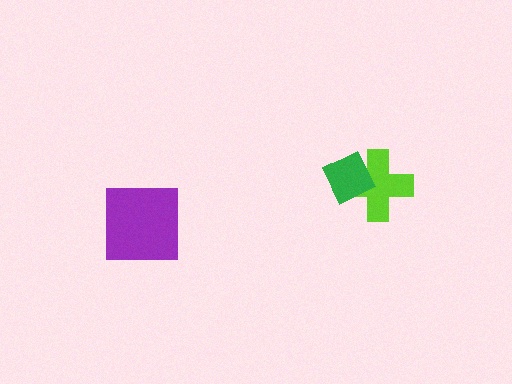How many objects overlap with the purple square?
0 objects overlap with the purple square.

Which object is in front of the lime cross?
The green diamond is in front of the lime cross.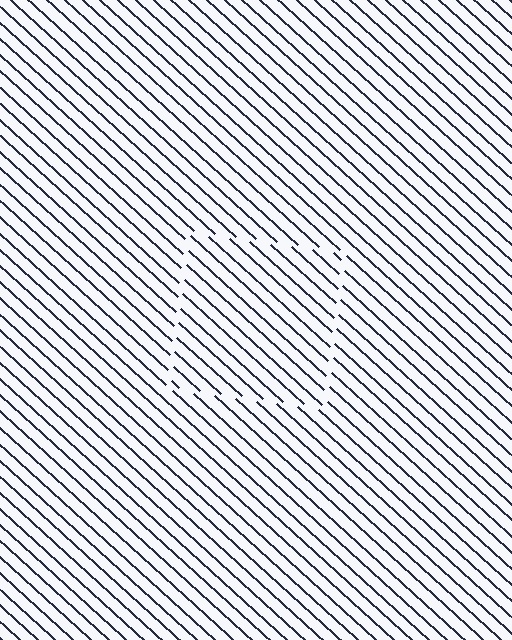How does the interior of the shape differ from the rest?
The interior of the shape contains the same grating, shifted by half a period — the contour is defined by the phase discontinuity where line-ends from the inner and outer gratings abut.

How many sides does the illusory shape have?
4 sides — the line-ends trace a square.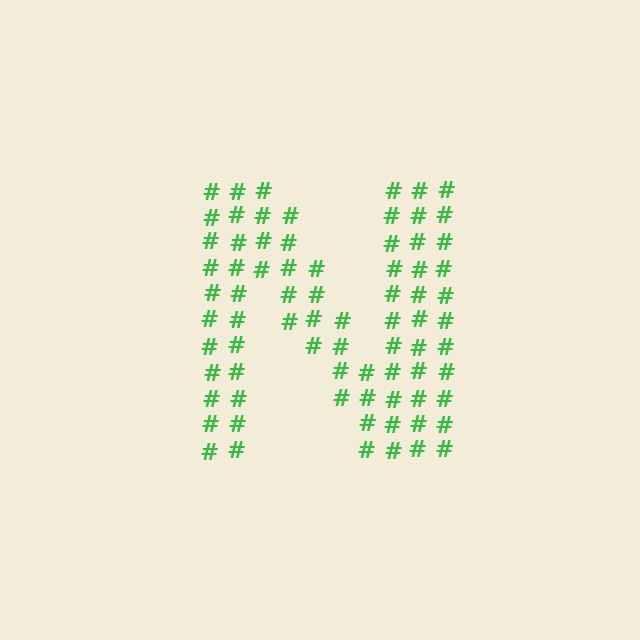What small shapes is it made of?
It is made of small hash symbols.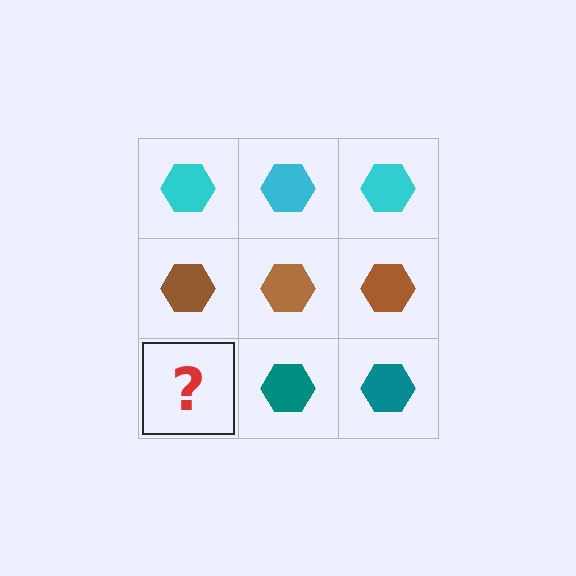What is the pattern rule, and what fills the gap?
The rule is that each row has a consistent color. The gap should be filled with a teal hexagon.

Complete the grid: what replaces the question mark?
The question mark should be replaced with a teal hexagon.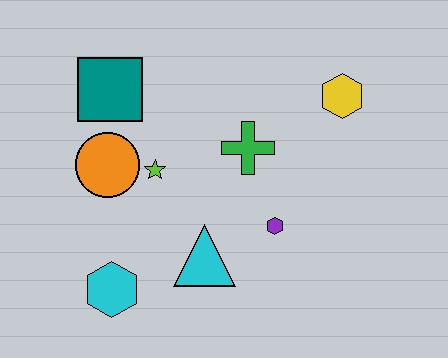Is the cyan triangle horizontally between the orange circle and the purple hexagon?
Yes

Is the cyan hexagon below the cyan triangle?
Yes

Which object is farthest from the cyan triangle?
The yellow hexagon is farthest from the cyan triangle.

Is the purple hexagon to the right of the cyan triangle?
Yes